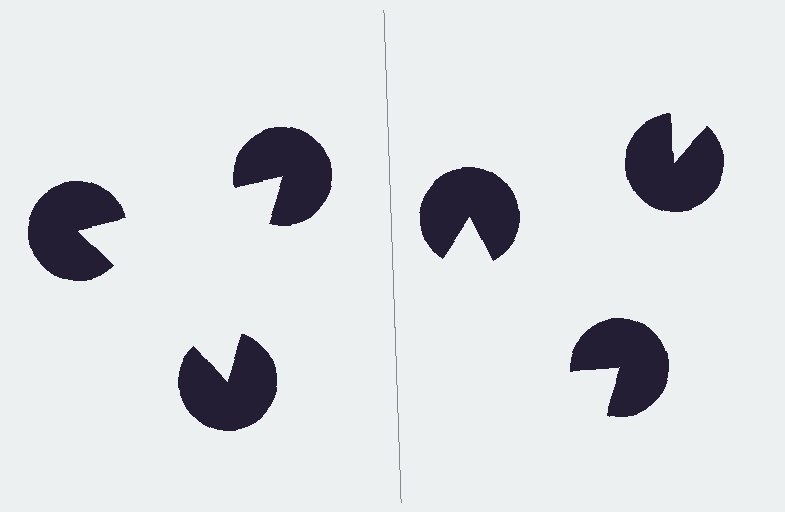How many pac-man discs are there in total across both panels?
6 — 3 on each side.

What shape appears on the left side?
An illusory triangle.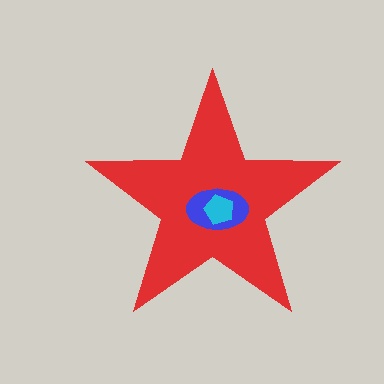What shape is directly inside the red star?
The blue ellipse.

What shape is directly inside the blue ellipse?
The cyan pentagon.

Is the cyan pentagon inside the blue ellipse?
Yes.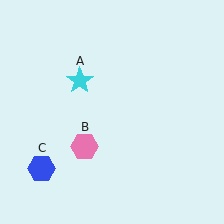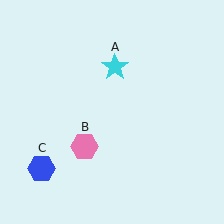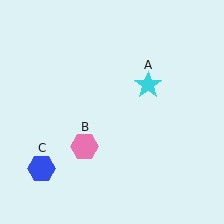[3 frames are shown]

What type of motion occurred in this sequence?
The cyan star (object A) rotated clockwise around the center of the scene.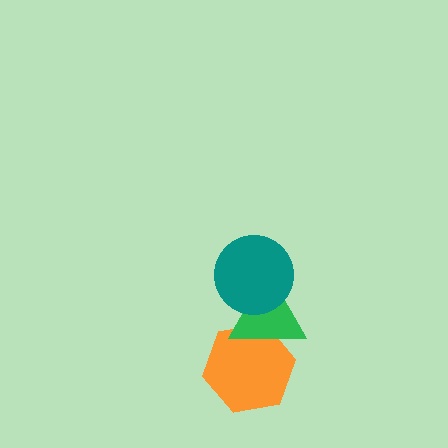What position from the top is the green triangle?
The green triangle is 2nd from the top.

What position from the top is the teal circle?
The teal circle is 1st from the top.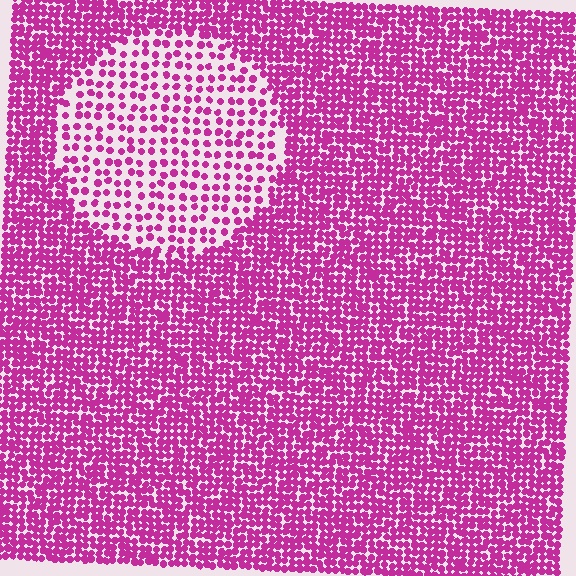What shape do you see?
I see a circle.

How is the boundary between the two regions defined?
The boundary is defined by a change in element density (approximately 2.3x ratio). All elements are the same color, size, and shape.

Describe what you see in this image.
The image contains small magenta elements arranged at two different densities. A circle-shaped region is visible where the elements are less densely packed than the surrounding area.